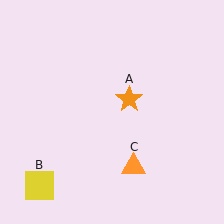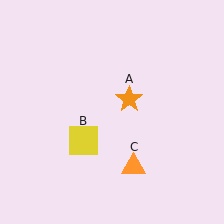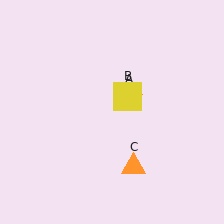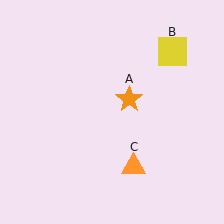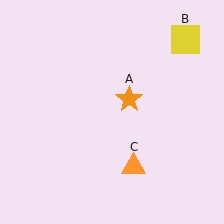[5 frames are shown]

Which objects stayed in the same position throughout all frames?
Orange star (object A) and orange triangle (object C) remained stationary.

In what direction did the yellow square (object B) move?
The yellow square (object B) moved up and to the right.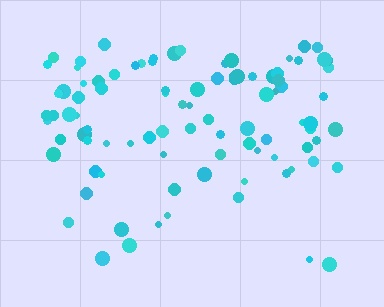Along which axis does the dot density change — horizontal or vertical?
Vertical.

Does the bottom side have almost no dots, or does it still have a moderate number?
Still a moderate number, just noticeably fewer than the top.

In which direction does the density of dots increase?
From bottom to top, with the top side densest.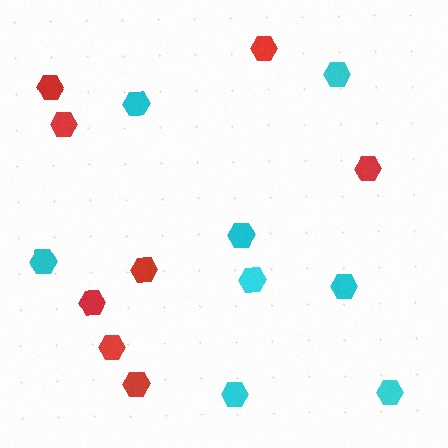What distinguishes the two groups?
There are 2 groups: one group of cyan hexagons (8) and one group of red hexagons (8).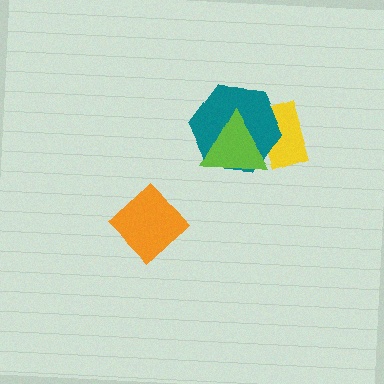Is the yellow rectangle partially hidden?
Yes, it is partially covered by another shape.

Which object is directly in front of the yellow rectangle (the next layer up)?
The teal hexagon is directly in front of the yellow rectangle.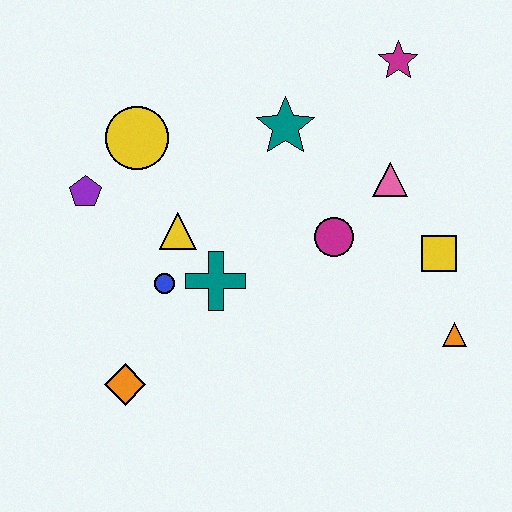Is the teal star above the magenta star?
No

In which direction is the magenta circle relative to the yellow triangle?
The magenta circle is to the right of the yellow triangle.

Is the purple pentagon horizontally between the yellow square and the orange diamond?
No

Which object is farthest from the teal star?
The orange diamond is farthest from the teal star.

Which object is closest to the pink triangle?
The magenta circle is closest to the pink triangle.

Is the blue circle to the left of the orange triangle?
Yes